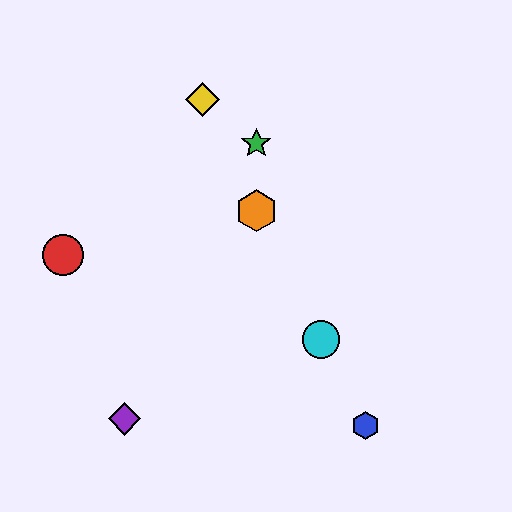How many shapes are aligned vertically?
2 shapes (the green star, the orange hexagon) are aligned vertically.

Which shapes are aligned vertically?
The green star, the orange hexagon are aligned vertically.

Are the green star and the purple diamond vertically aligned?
No, the green star is at x≈256 and the purple diamond is at x≈125.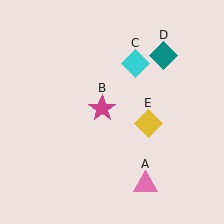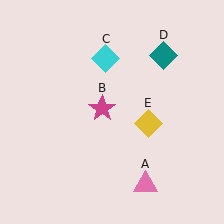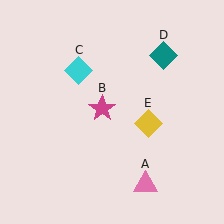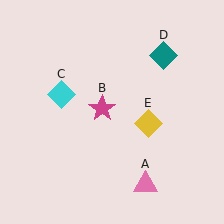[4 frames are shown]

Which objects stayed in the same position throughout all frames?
Pink triangle (object A) and magenta star (object B) and teal diamond (object D) and yellow diamond (object E) remained stationary.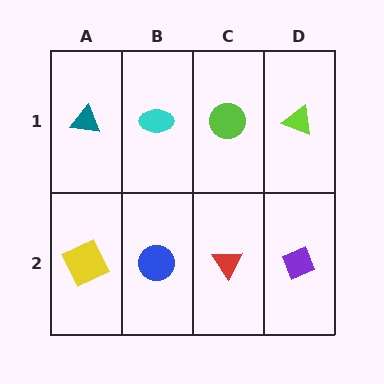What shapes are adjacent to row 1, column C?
A red triangle (row 2, column C), a cyan ellipse (row 1, column B), a lime triangle (row 1, column D).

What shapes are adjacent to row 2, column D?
A lime triangle (row 1, column D), a red triangle (row 2, column C).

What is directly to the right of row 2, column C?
A purple diamond.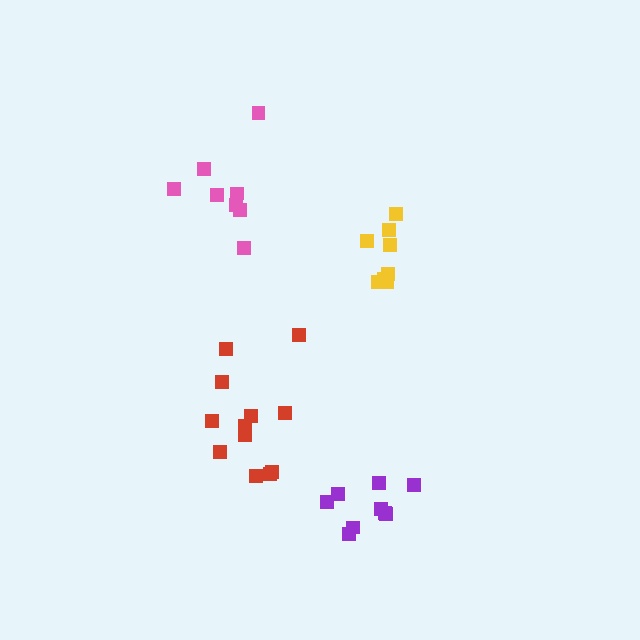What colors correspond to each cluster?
The clusters are colored: yellow, red, pink, purple.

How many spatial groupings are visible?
There are 4 spatial groupings.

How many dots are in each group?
Group 1: 8 dots, Group 2: 12 dots, Group 3: 8 dots, Group 4: 9 dots (37 total).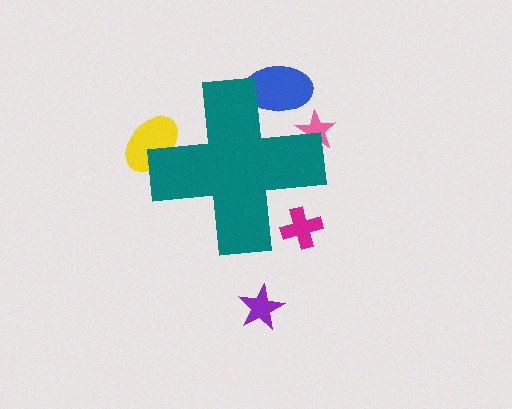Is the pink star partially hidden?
Yes, the pink star is partially hidden behind the teal cross.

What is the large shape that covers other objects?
A teal cross.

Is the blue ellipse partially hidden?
Yes, the blue ellipse is partially hidden behind the teal cross.